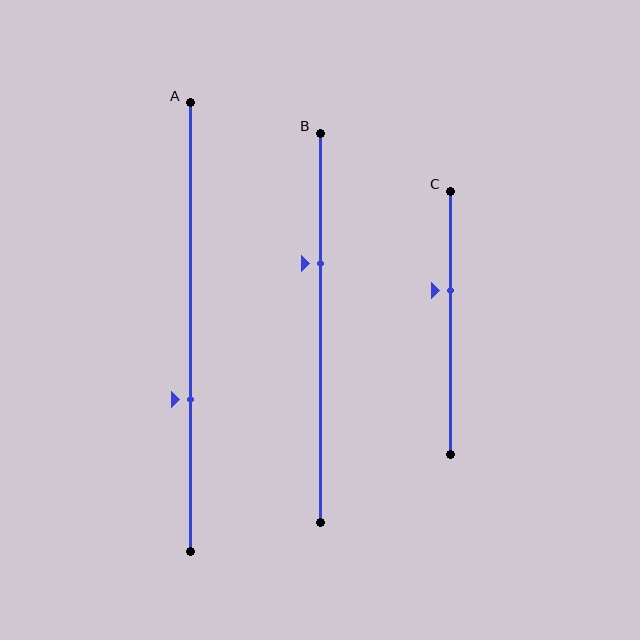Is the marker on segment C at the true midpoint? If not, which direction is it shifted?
No, the marker on segment C is shifted upward by about 12% of the segment length.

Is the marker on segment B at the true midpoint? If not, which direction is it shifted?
No, the marker on segment B is shifted upward by about 17% of the segment length.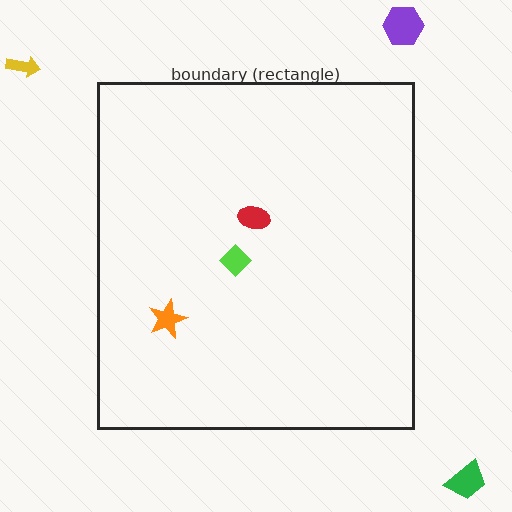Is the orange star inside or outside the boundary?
Inside.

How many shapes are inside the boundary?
3 inside, 3 outside.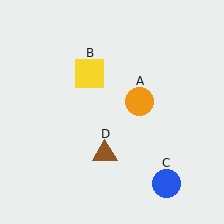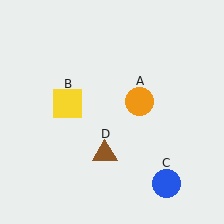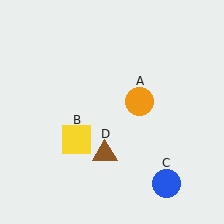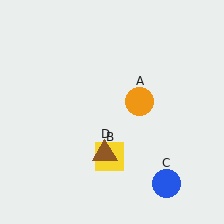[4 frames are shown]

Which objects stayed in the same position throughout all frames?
Orange circle (object A) and blue circle (object C) and brown triangle (object D) remained stationary.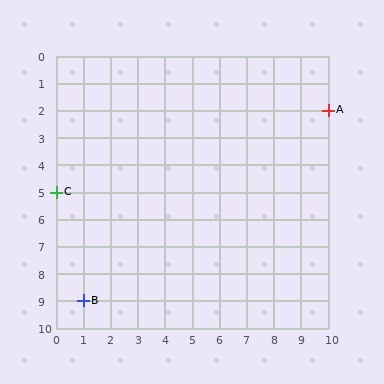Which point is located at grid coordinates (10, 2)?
Point A is at (10, 2).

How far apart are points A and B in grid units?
Points A and B are 9 columns and 7 rows apart (about 11.4 grid units diagonally).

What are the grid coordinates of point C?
Point C is at grid coordinates (0, 5).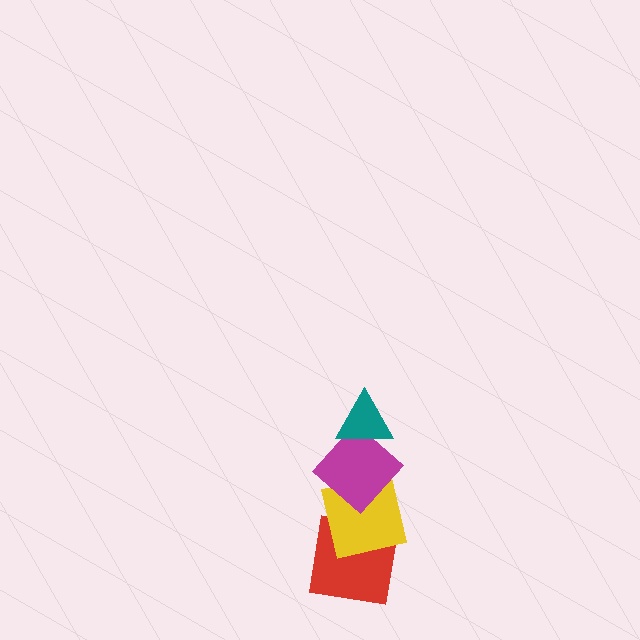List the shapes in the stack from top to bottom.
From top to bottom: the teal triangle, the magenta diamond, the yellow square, the red square.